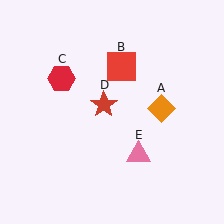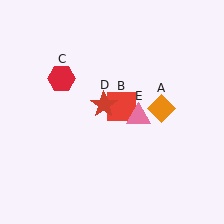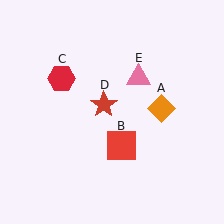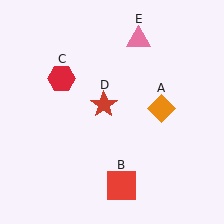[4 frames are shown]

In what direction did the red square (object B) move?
The red square (object B) moved down.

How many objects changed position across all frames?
2 objects changed position: red square (object B), pink triangle (object E).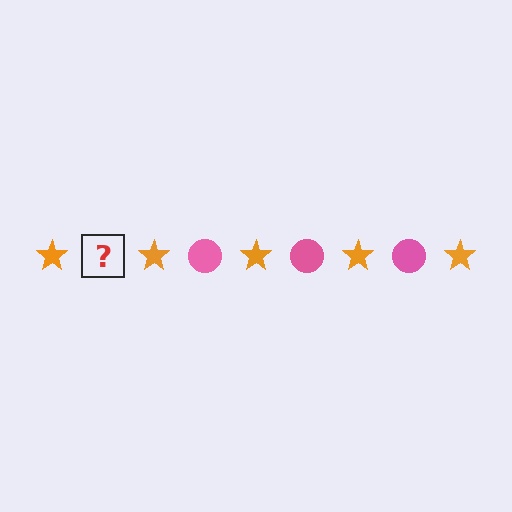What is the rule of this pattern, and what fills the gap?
The rule is that the pattern alternates between orange star and pink circle. The gap should be filled with a pink circle.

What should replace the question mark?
The question mark should be replaced with a pink circle.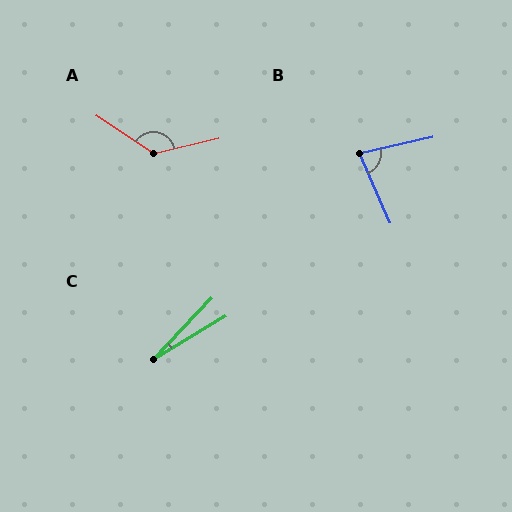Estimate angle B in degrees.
Approximately 79 degrees.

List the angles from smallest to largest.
C (16°), B (79°), A (134°).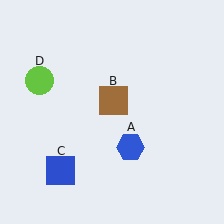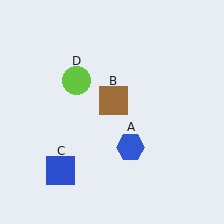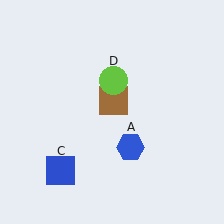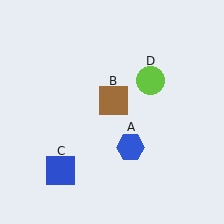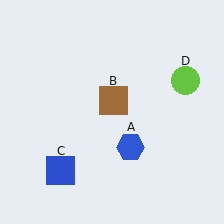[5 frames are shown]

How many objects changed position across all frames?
1 object changed position: lime circle (object D).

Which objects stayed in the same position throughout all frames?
Blue hexagon (object A) and brown square (object B) and blue square (object C) remained stationary.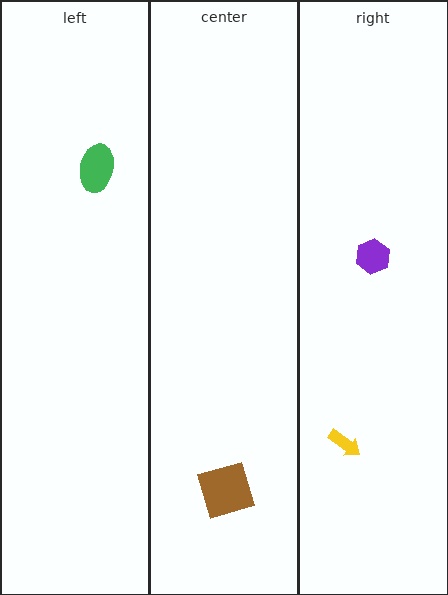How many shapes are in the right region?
2.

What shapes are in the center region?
The brown square.